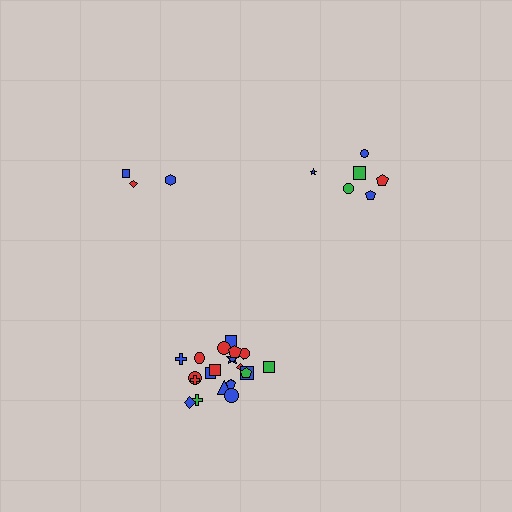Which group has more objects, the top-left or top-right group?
The top-right group.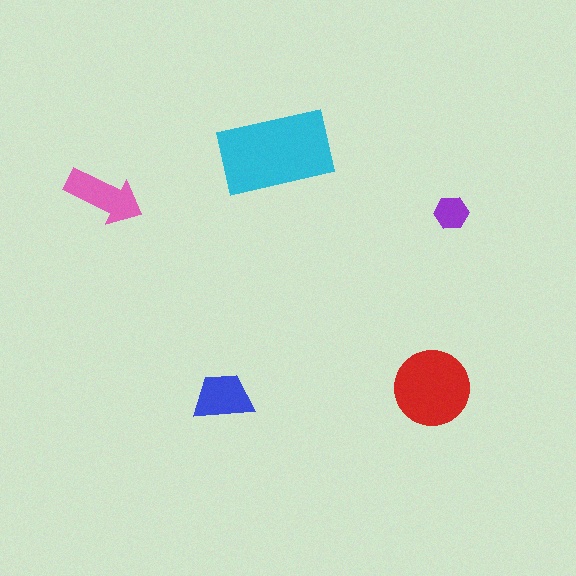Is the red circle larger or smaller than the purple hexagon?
Larger.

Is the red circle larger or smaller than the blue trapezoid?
Larger.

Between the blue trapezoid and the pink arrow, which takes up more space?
The pink arrow.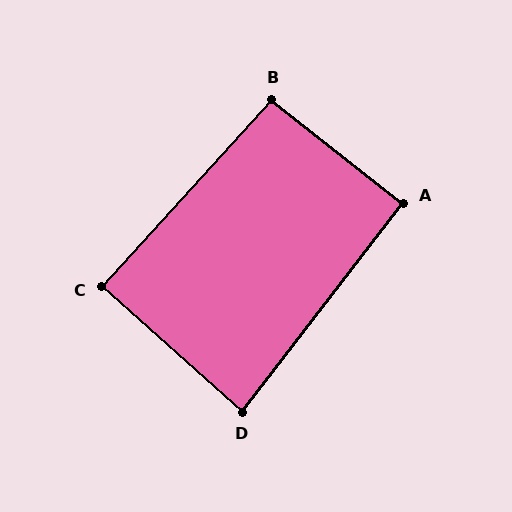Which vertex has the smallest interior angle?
D, at approximately 86 degrees.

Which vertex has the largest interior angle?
B, at approximately 94 degrees.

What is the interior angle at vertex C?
Approximately 90 degrees (approximately right).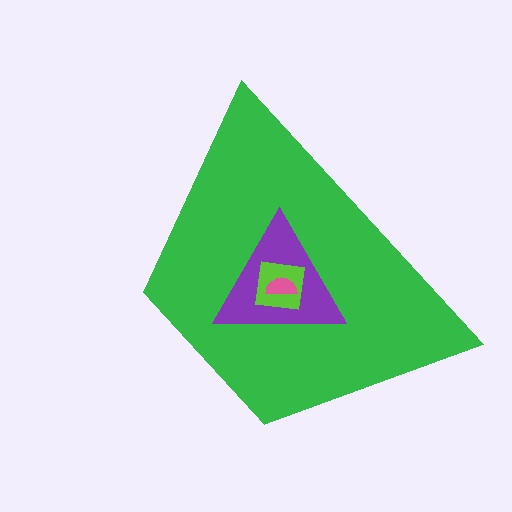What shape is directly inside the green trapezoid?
The purple triangle.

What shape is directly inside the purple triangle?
The lime square.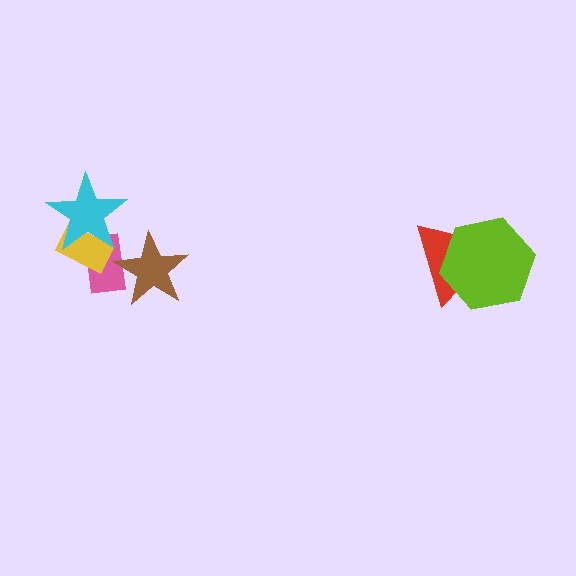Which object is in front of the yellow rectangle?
The cyan star is in front of the yellow rectangle.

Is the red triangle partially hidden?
Yes, it is partially covered by another shape.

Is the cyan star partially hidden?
No, no other shape covers it.